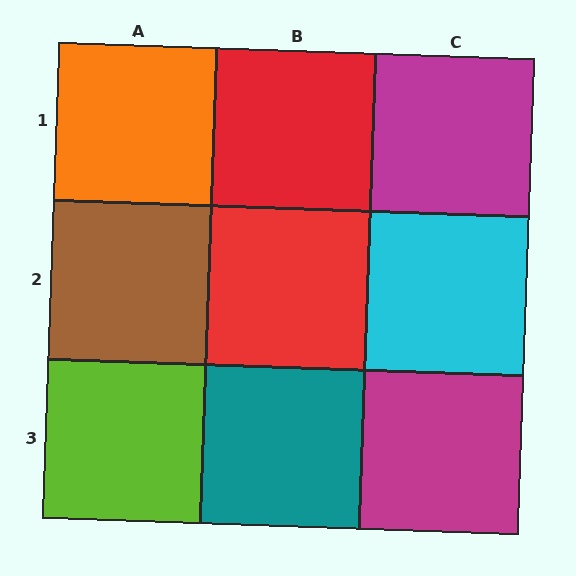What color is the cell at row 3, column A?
Lime.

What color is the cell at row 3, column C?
Magenta.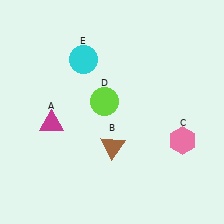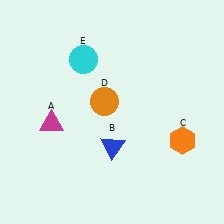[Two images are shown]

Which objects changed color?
B changed from brown to blue. C changed from pink to orange. D changed from lime to orange.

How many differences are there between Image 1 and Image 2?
There are 3 differences between the two images.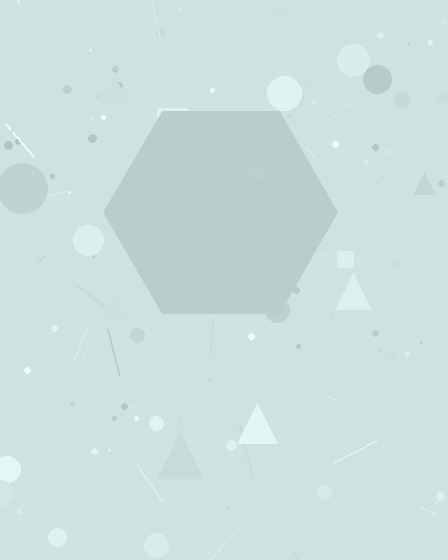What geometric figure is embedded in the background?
A hexagon is embedded in the background.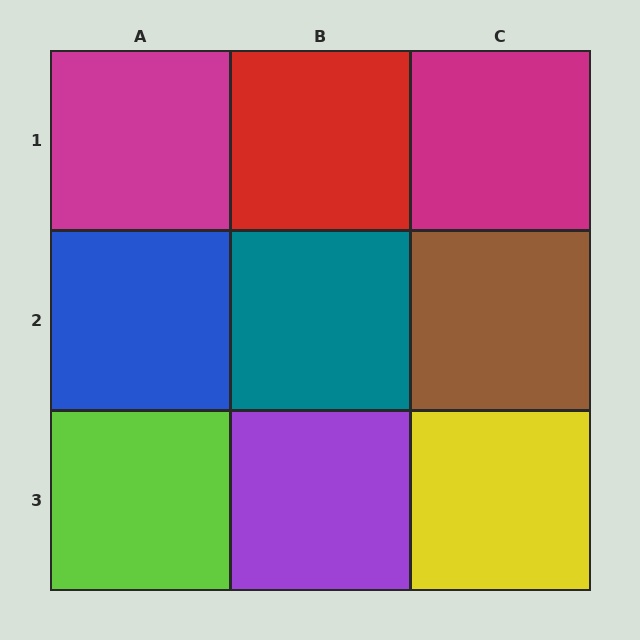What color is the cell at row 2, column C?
Brown.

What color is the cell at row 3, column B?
Purple.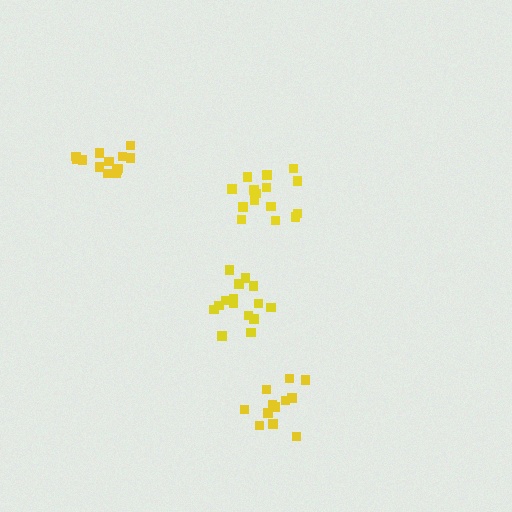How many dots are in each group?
Group 1: 13 dots, Group 2: 15 dots, Group 3: 15 dots, Group 4: 12 dots (55 total).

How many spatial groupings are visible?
There are 4 spatial groupings.